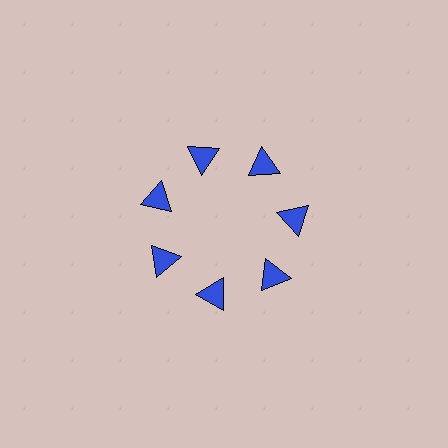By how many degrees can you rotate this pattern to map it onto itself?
The pattern maps onto itself every 51 degrees of rotation.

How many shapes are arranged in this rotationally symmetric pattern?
There are 7 shapes, arranged in 7 groups of 1.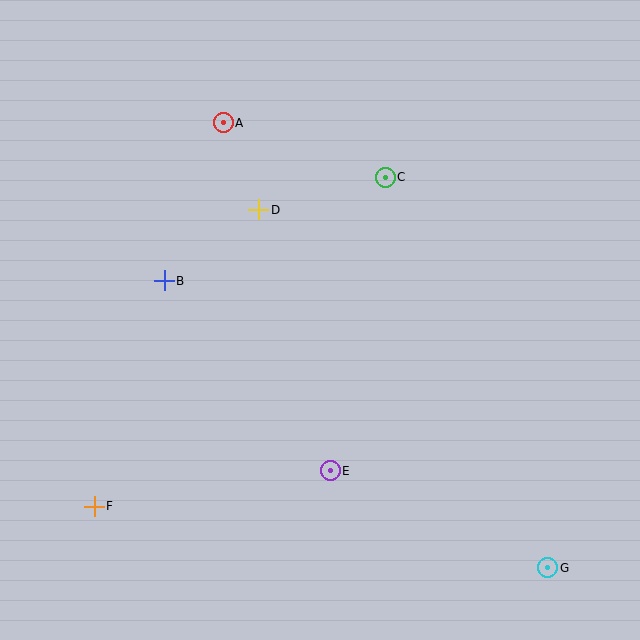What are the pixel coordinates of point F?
Point F is at (94, 506).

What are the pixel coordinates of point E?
Point E is at (330, 471).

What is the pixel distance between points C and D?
The distance between C and D is 131 pixels.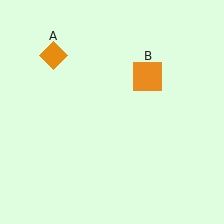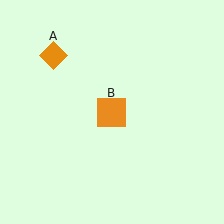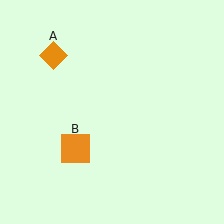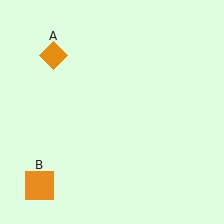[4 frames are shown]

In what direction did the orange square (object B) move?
The orange square (object B) moved down and to the left.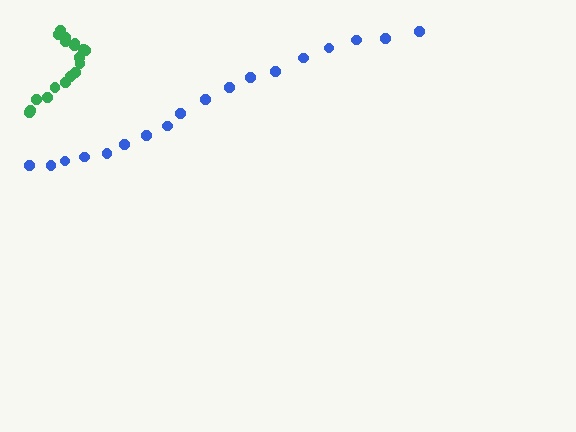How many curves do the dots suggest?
There are 2 distinct paths.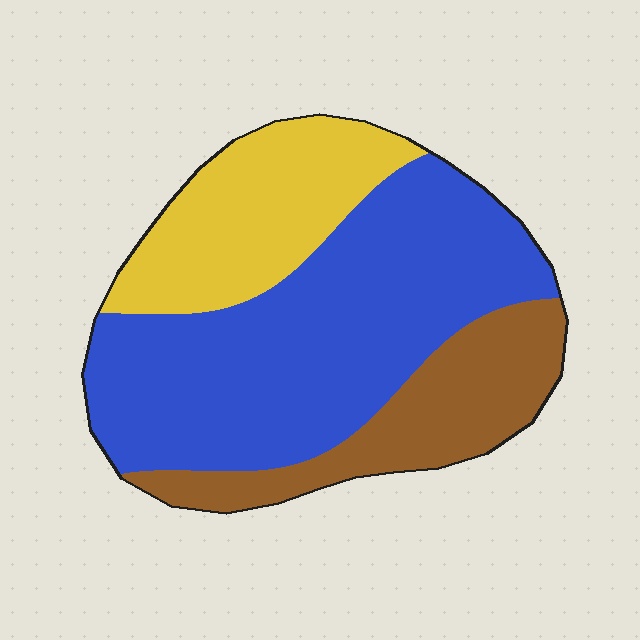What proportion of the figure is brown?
Brown takes up about one fifth (1/5) of the figure.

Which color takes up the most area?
Blue, at roughly 55%.